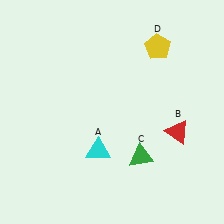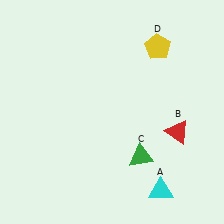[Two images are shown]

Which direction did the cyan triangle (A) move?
The cyan triangle (A) moved right.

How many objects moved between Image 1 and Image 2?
1 object moved between the two images.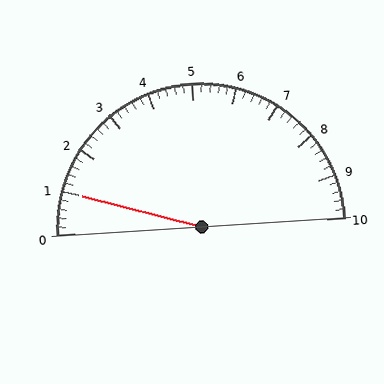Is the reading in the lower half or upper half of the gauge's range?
The reading is in the lower half of the range (0 to 10).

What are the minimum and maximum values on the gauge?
The gauge ranges from 0 to 10.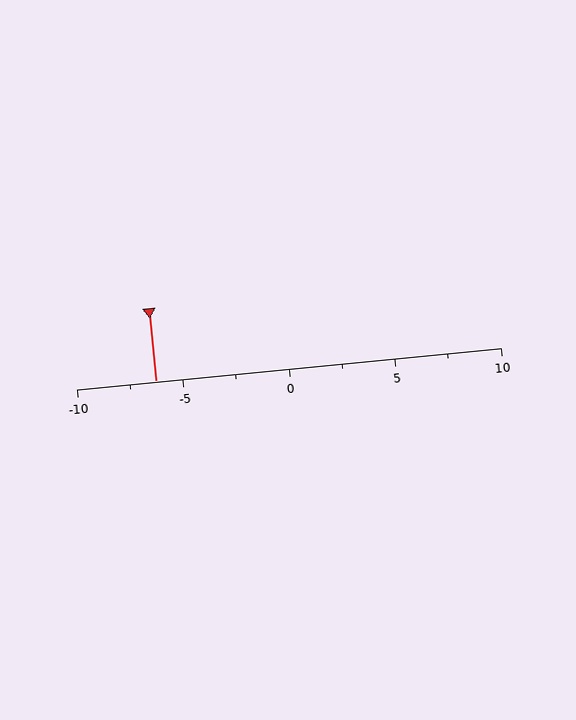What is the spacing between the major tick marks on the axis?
The major ticks are spaced 5 apart.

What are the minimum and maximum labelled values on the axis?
The axis runs from -10 to 10.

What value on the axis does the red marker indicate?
The marker indicates approximately -6.2.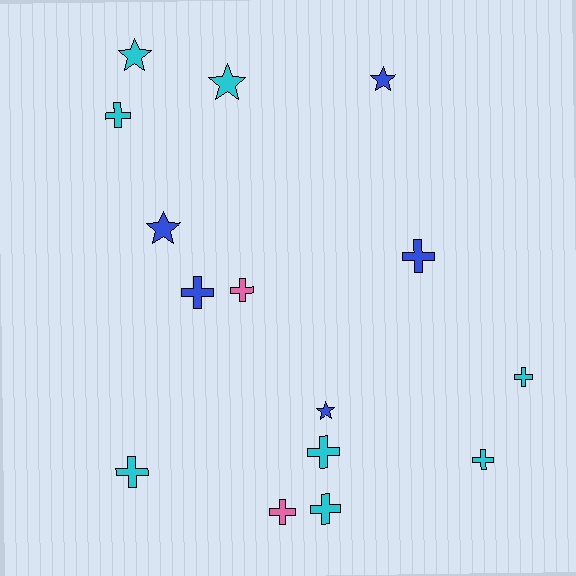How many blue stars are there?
There are 3 blue stars.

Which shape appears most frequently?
Cross, with 10 objects.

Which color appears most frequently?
Cyan, with 8 objects.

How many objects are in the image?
There are 15 objects.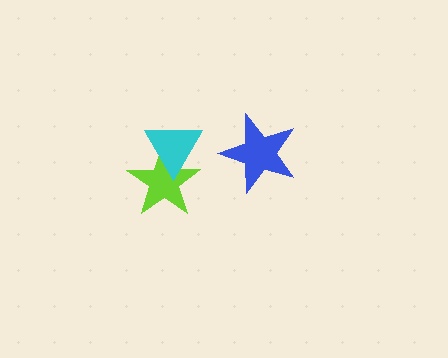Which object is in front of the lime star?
The cyan triangle is in front of the lime star.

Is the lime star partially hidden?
Yes, it is partially covered by another shape.